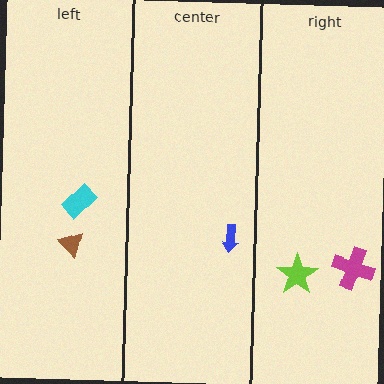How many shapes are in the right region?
2.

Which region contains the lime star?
The right region.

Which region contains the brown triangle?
The left region.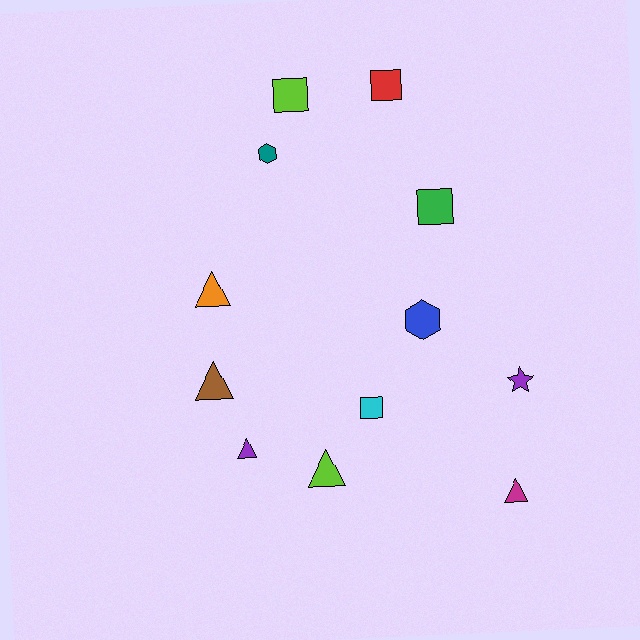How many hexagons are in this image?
There are 2 hexagons.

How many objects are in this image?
There are 12 objects.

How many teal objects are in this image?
There is 1 teal object.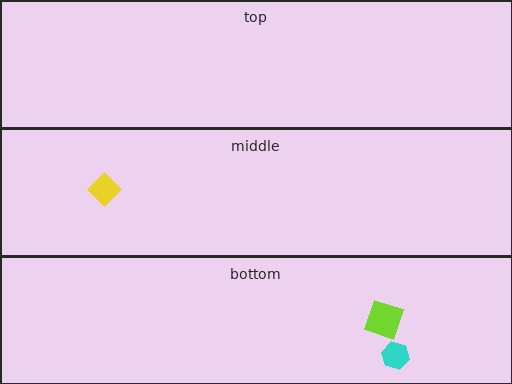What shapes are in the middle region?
The yellow diamond.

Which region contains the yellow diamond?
The middle region.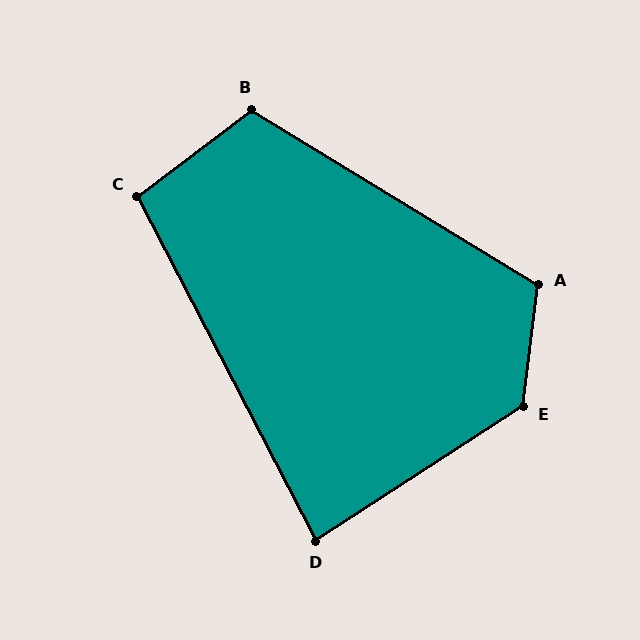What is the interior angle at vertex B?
Approximately 111 degrees (obtuse).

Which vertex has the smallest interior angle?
D, at approximately 85 degrees.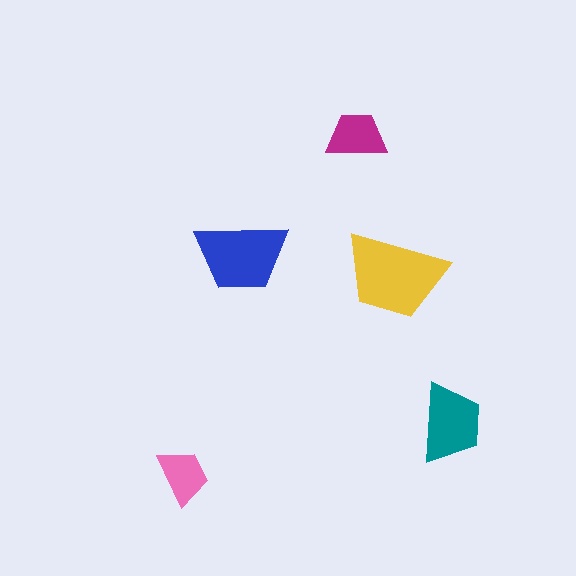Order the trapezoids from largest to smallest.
the yellow one, the blue one, the teal one, the magenta one, the pink one.